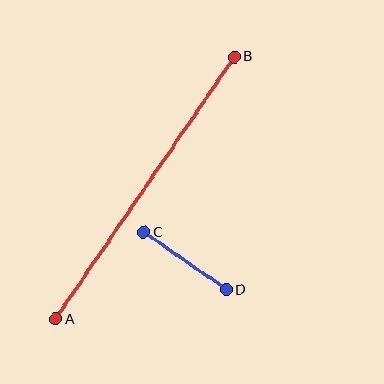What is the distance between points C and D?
The distance is approximately 100 pixels.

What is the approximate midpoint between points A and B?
The midpoint is at approximately (145, 188) pixels.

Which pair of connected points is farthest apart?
Points A and B are farthest apart.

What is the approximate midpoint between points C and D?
The midpoint is at approximately (185, 261) pixels.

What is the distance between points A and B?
The distance is approximately 317 pixels.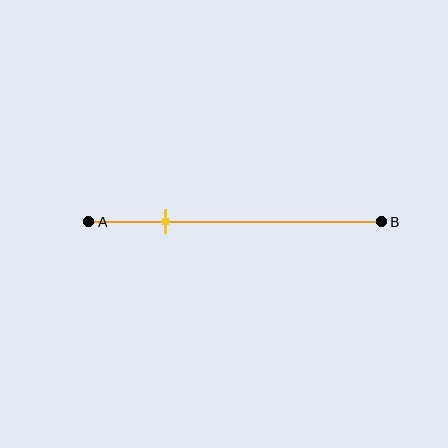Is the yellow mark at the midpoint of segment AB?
No, the mark is at about 25% from A, not at the 50% midpoint.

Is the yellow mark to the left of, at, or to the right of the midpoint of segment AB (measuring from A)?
The yellow mark is to the left of the midpoint of segment AB.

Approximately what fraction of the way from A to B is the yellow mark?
The yellow mark is approximately 25% of the way from A to B.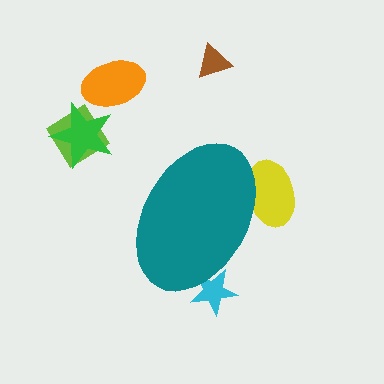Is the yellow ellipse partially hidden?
Yes, the yellow ellipse is partially hidden behind the teal ellipse.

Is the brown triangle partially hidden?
No, the brown triangle is fully visible.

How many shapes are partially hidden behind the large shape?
2 shapes are partially hidden.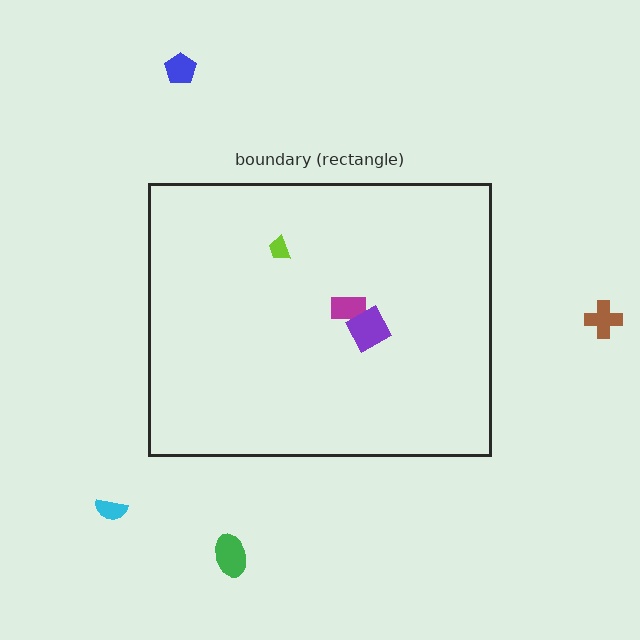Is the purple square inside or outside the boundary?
Inside.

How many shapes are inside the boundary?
3 inside, 4 outside.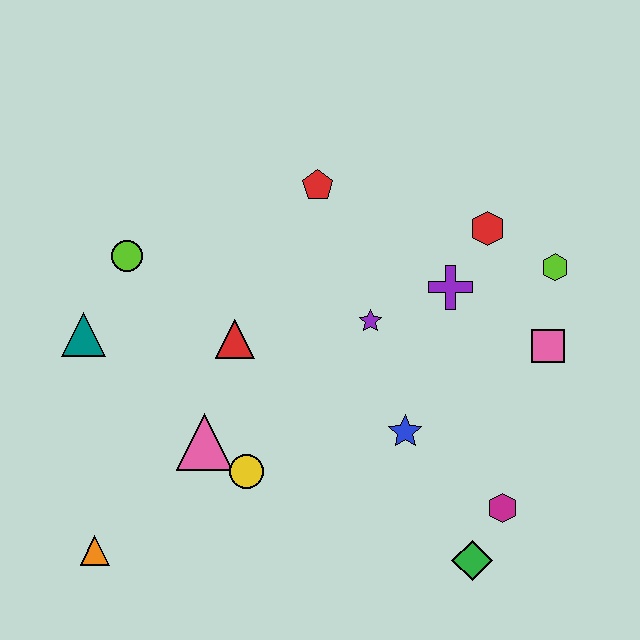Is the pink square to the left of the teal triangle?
No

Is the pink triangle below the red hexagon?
Yes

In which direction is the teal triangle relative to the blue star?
The teal triangle is to the left of the blue star.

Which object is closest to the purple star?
The purple cross is closest to the purple star.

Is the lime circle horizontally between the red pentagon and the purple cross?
No